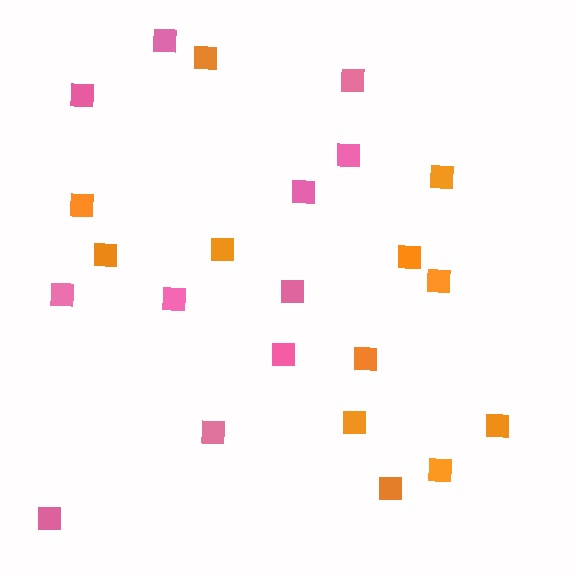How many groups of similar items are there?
There are 2 groups: one group of orange squares (12) and one group of pink squares (11).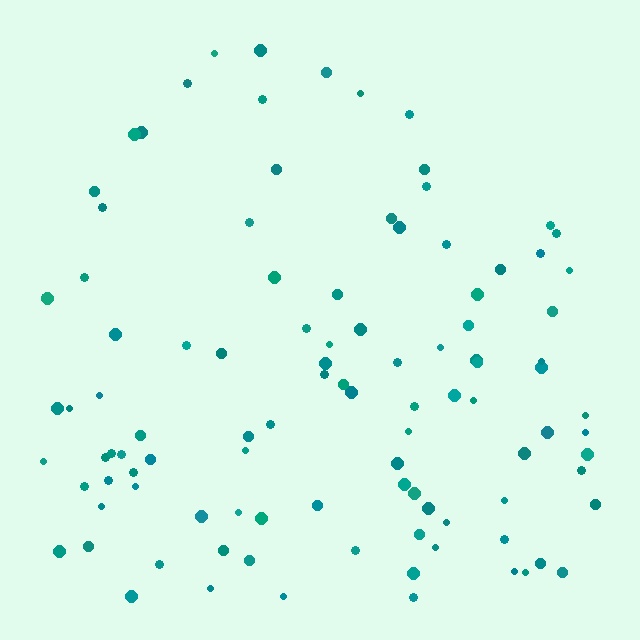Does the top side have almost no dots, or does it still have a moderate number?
Still a moderate number, just noticeably fewer than the bottom.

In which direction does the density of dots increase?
From top to bottom, with the bottom side densest.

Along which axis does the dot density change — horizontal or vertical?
Vertical.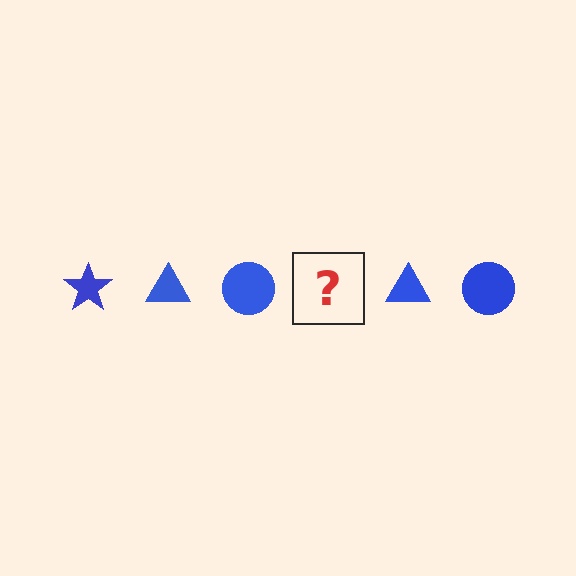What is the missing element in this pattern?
The missing element is a blue star.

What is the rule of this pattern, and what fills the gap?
The rule is that the pattern cycles through star, triangle, circle shapes in blue. The gap should be filled with a blue star.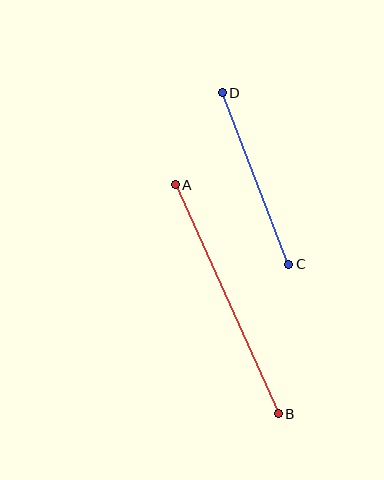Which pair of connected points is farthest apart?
Points A and B are farthest apart.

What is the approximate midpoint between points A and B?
The midpoint is at approximately (227, 299) pixels.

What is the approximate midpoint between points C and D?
The midpoint is at approximately (256, 179) pixels.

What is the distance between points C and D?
The distance is approximately 184 pixels.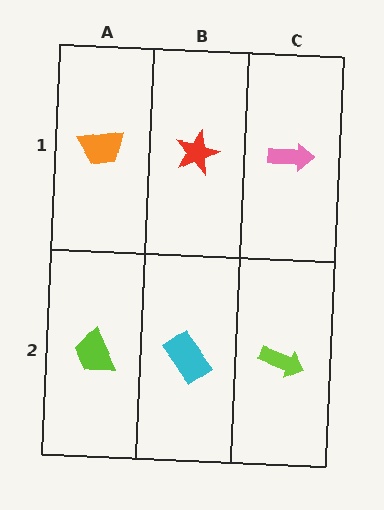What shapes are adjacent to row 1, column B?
A cyan rectangle (row 2, column B), an orange trapezoid (row 1, column A), a pink arrow (row 1, column C).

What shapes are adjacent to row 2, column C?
A pink arrow (row 1, column C), a cyan rectangle (row 2, column B).